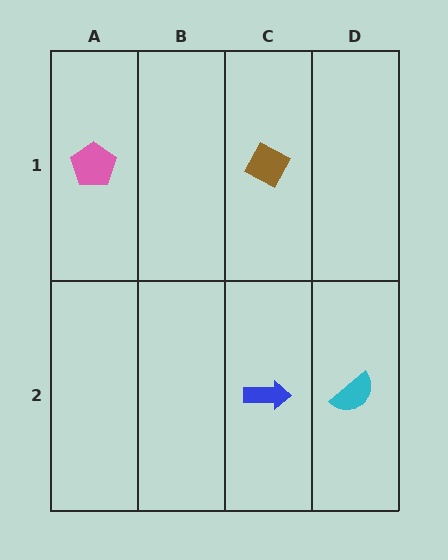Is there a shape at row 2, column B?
No, that cell is empty.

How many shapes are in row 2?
2 shapes.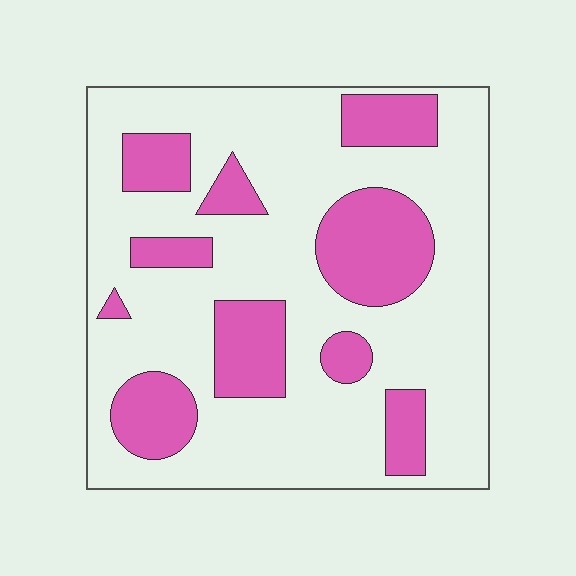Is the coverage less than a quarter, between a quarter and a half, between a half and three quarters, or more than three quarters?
Between a quarter and a half.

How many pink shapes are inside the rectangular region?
10.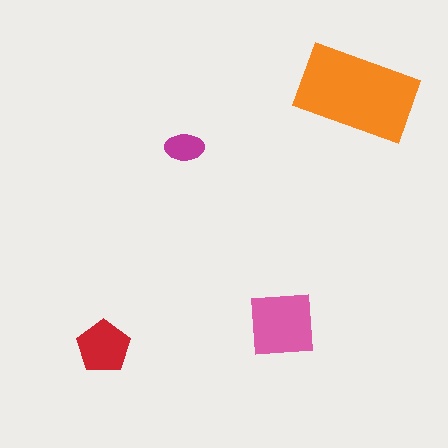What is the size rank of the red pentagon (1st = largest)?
3rd.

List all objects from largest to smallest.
The orange rectangle, the pink square, the red pentagon, the magenta ellipse.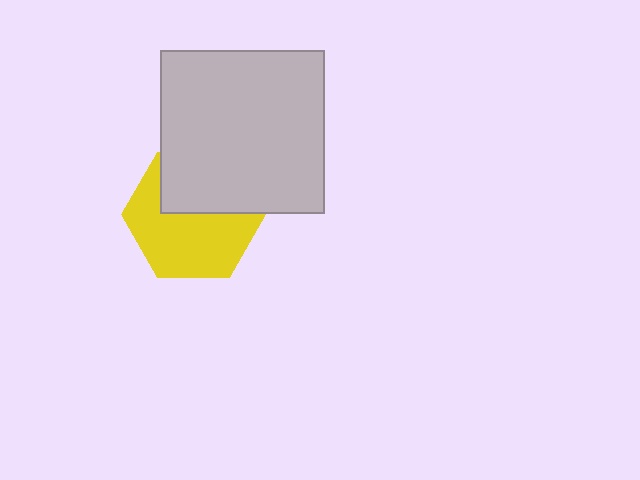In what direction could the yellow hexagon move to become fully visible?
The yellow hexagon could move down. That would shift it out from behind the light gray square entirely.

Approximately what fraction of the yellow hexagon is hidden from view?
Roughly 40% of the yellow hexagon is hidden behind the light gray square.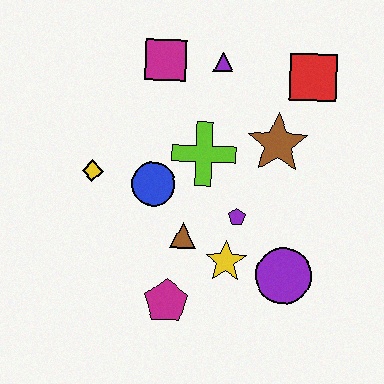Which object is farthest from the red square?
The magenta pentagon is farthest from the red square.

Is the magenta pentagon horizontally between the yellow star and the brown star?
No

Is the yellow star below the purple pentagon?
Yes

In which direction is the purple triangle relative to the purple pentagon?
The purple triangle is above the purple pentagon.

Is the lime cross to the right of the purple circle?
No